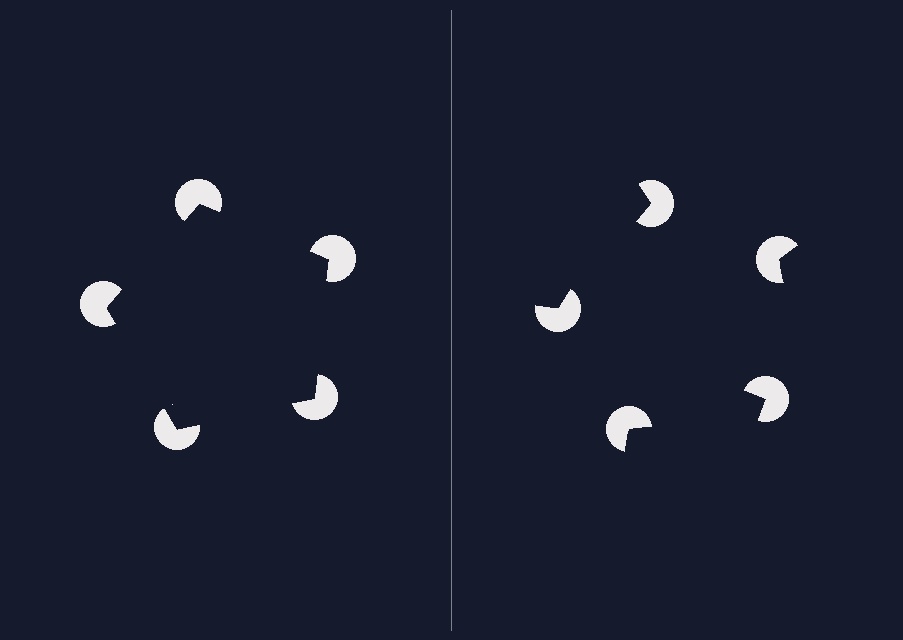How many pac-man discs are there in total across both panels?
10 — 5 on each side.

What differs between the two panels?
The pac-man discs are positioned identically on both sides; only the wedge orientations differ. On the left they align to a pentagon; on the right they are misaligned.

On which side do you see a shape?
An illusory pentagon appears on the left side. On the right side the wedge cuts are rotated, so no coherent shape forms.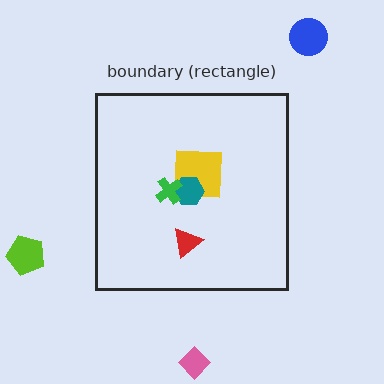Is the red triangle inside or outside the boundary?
Inside.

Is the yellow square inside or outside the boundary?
Inside.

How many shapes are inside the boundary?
4 inside, 3 outside.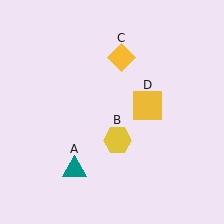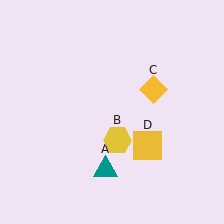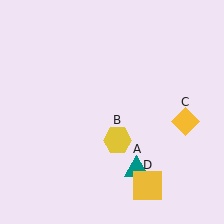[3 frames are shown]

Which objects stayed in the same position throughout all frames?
Yellow hexagon (object B) remained stationary.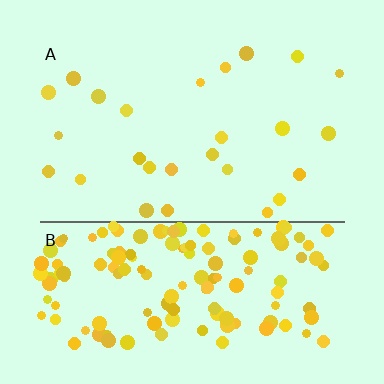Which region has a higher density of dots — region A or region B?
B (the bottom).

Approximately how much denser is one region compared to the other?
Approximately 5.9× — region B over region A.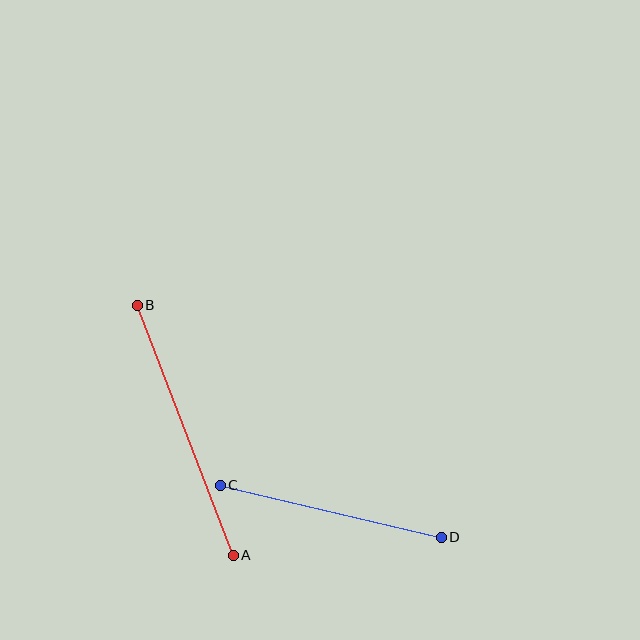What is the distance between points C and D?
The distance is approximately 227 pixels.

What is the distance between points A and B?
The distance is approximately 268 pixels.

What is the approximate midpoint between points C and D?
The midpoint is at approximately (331, 511) pixels.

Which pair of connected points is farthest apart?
Points A and B are farthest apart.